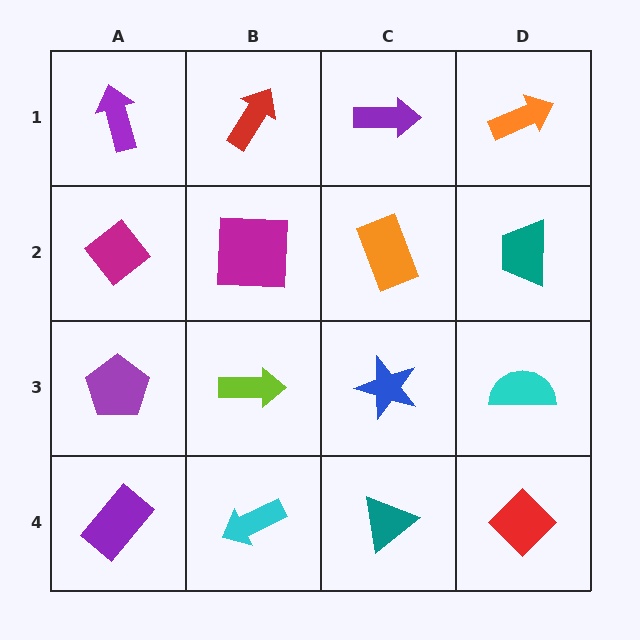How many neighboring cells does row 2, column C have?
4.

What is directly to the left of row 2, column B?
A magenta diamond.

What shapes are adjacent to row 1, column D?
A teal trapezoid (row 2, column D), a purple arrow (row 1, column C).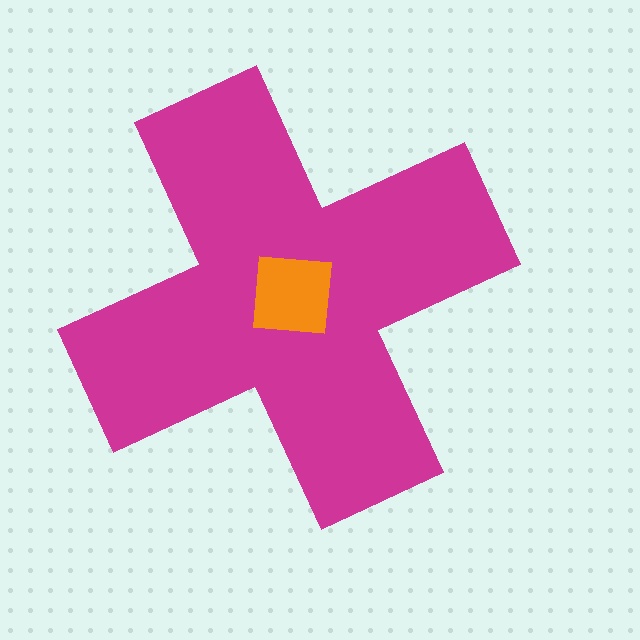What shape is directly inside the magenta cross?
The orange square.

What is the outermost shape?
The magenta cross.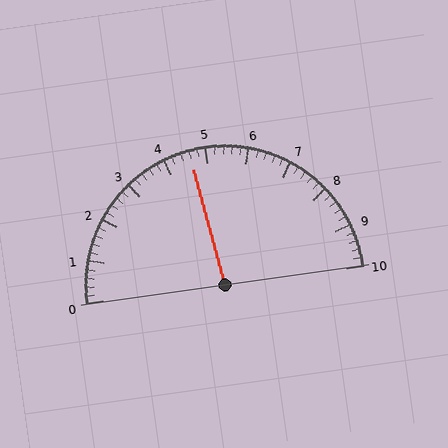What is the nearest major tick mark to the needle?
The nearest major tick mark is 5.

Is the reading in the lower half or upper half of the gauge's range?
The reading is in the lower half of the range (0 to 10).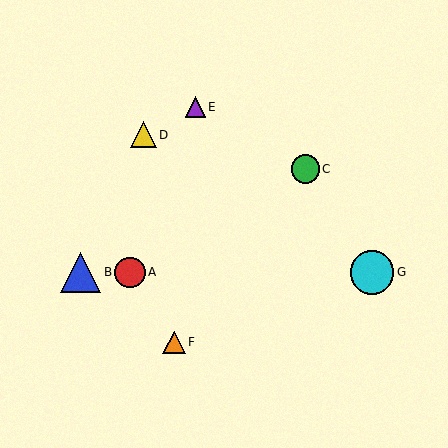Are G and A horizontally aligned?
Yes, both are at y≈272.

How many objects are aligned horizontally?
3 objects (A, B, G) are aligned horizontally.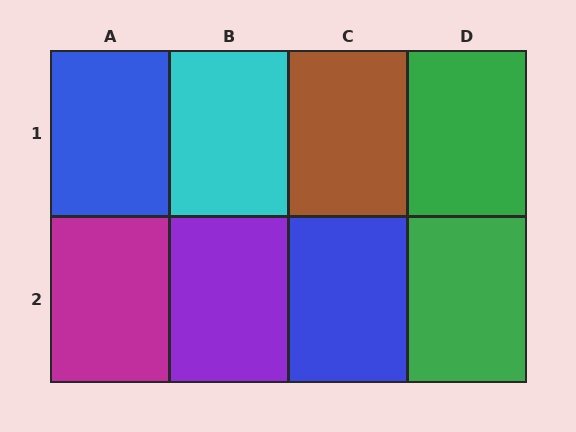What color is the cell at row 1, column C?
Brown.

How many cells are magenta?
1 cell is magenta.